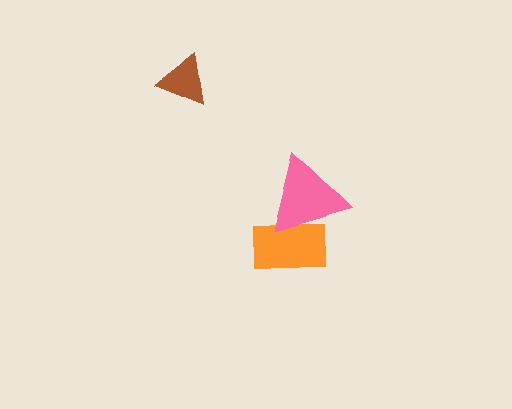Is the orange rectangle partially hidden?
Yes, it is partially covered by another shape.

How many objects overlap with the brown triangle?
0 objects overlap with the brown triangle.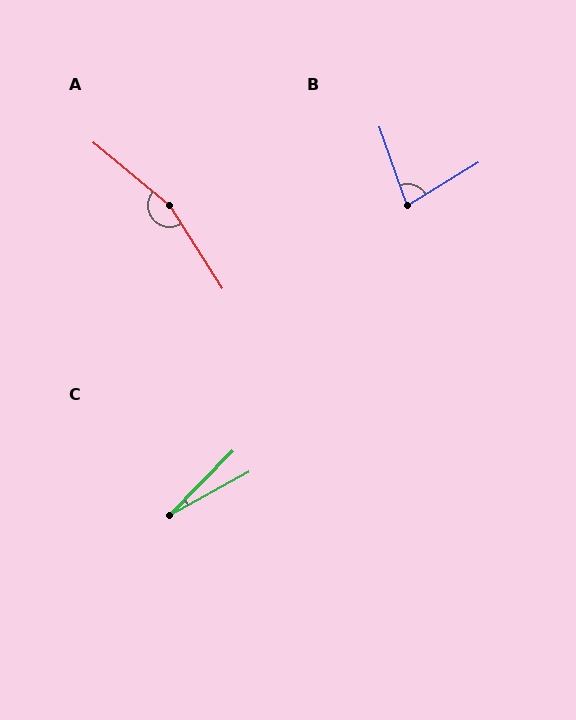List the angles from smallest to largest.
C (17°), B (78°), A (162°).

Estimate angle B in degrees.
Approximately 78 degrees.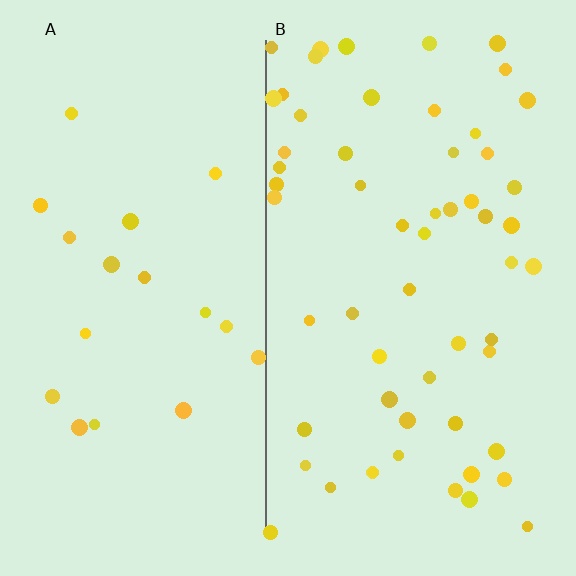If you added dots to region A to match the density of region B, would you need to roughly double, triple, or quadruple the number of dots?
Approximately triple.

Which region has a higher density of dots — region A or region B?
B (the right).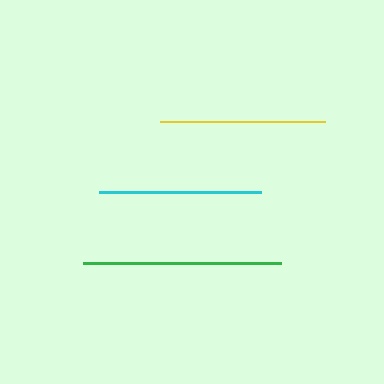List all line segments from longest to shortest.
From longest to shortest: green, yellow, cyan.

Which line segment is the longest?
The green line is the longest at approximately 198 pixels.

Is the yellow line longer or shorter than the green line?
The green line is longer than the yellow line.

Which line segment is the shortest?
The cyan line is the shortest at approximately 163 pixels.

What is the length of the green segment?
The green segment is approximately 198 pixels long.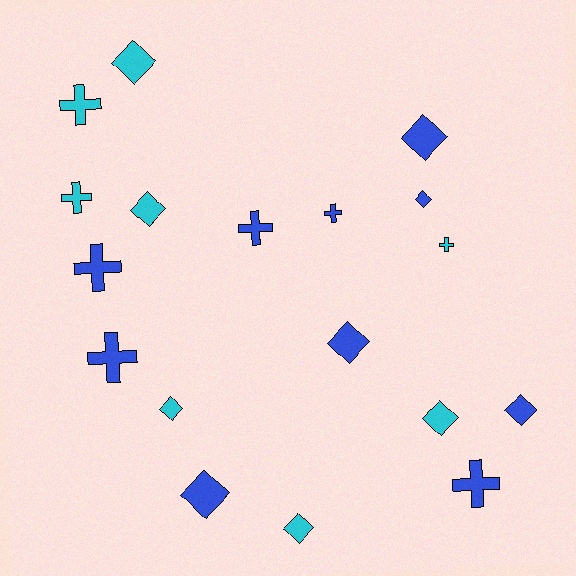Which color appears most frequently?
Blue, with 10 objects.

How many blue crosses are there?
There are 5 blue crosses.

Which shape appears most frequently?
Diamond, with 10 objects.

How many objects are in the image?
There are 18 objects.